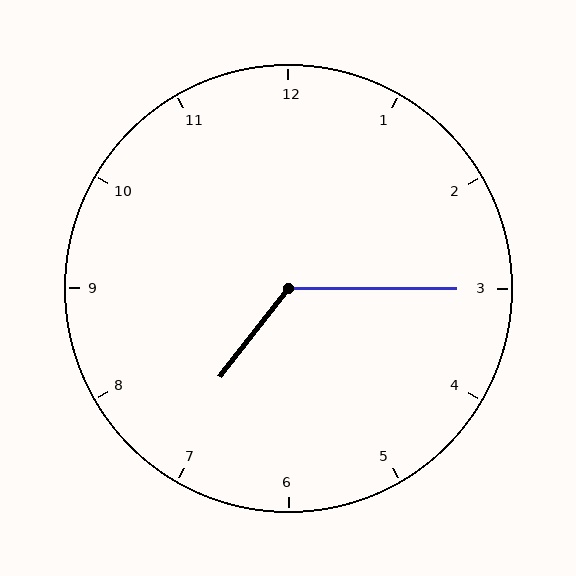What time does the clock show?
7:15.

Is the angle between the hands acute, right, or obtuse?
It is obtuse.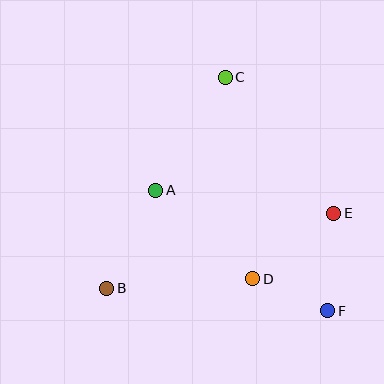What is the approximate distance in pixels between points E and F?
The distance between E and F is approximately 98 pixels.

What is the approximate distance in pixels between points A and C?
The distance between A and C is approximately 132 pixels.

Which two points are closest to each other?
Points D and F are closest to each other.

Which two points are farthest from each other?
Points C and F are farthest from each other.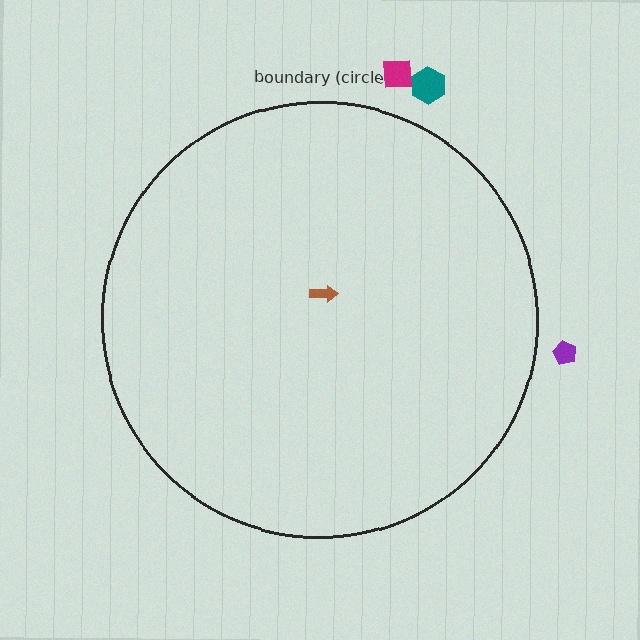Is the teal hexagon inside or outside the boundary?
Outside.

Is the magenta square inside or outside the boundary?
Outside.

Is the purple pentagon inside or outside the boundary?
Outside.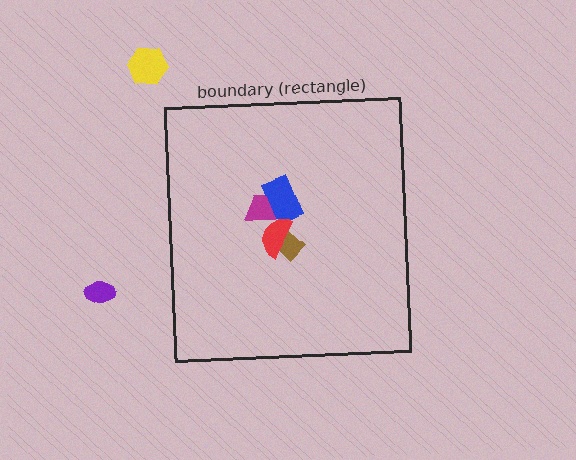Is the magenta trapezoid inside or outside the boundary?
Inside.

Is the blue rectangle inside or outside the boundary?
Inside.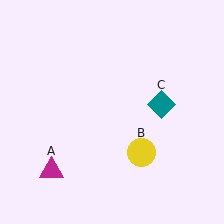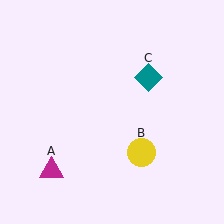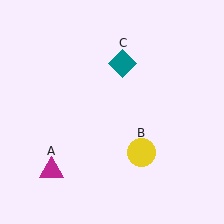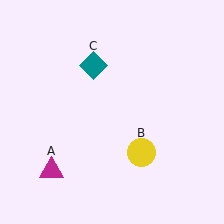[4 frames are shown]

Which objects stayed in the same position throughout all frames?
Magenta triangle (object A) and yellow circle (object B) remained stationary.